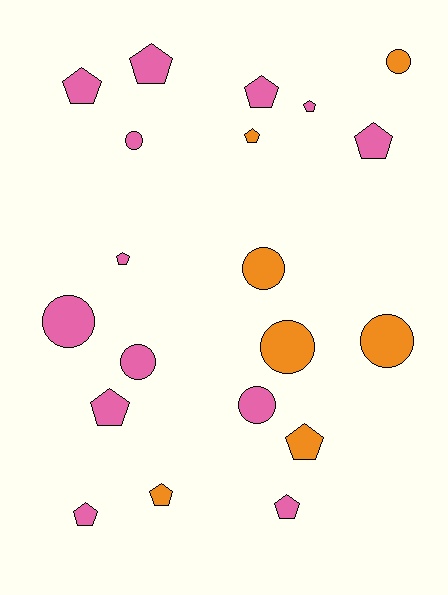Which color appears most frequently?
Pink, with 13 objects.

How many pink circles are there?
There are 4 pink circles.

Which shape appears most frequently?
Pentagon, with 12 objects.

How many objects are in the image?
There are 20 objects.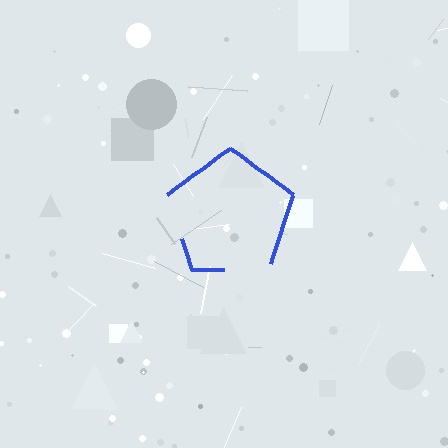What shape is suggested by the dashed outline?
The dashed outline suggests a pentagon.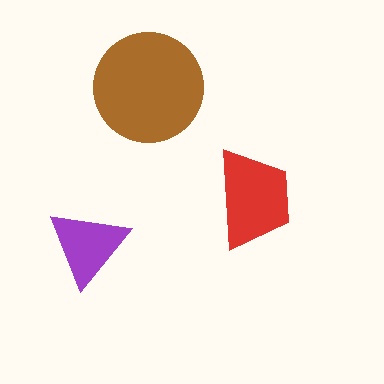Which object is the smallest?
The purple triangle.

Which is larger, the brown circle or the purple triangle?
The brown circle.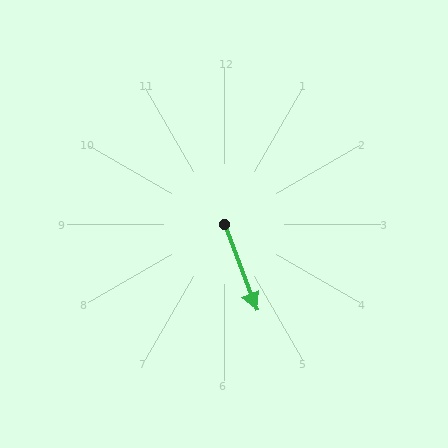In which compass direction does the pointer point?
South.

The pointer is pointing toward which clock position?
Roughly 5 o'clock.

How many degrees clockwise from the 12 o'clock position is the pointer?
Approximately 159 degrees.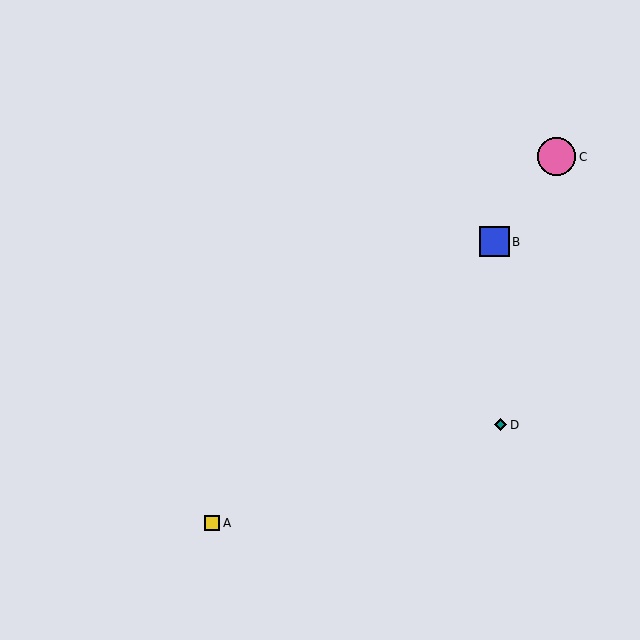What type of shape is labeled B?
Shape B is a blue square.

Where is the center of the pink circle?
The center of the pink circle is at (557, 157).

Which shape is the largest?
The pink circle (labeled C) is the largest.